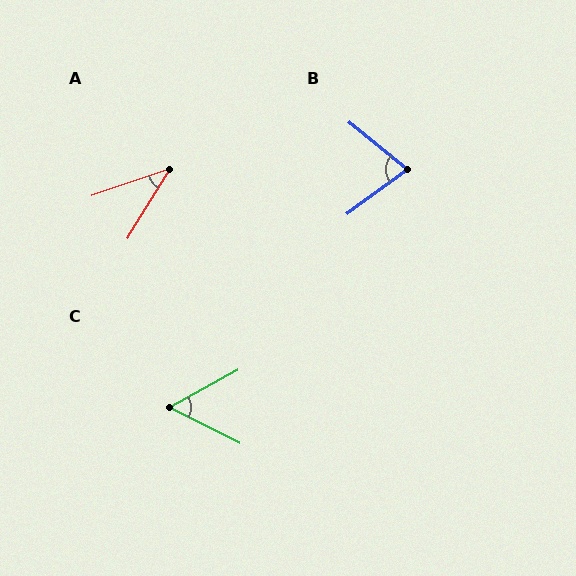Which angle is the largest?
B, at approximately 76 degrees.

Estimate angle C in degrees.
Approximately 55 degrees.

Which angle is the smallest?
A, at approximately 39 degrees.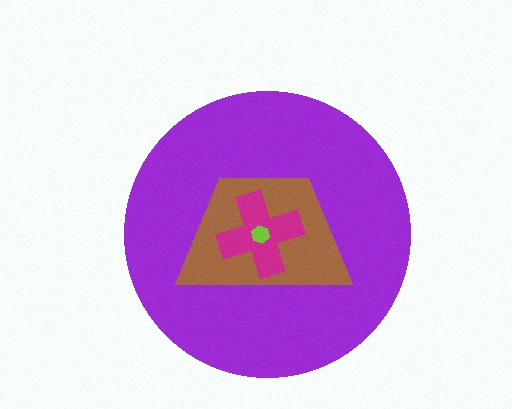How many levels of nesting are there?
4.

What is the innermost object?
The lime hexagon.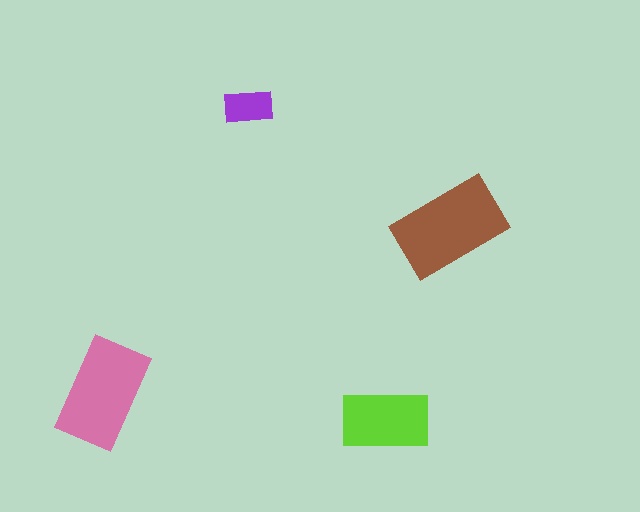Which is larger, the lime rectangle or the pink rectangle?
The pink one.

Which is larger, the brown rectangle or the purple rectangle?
The brown one.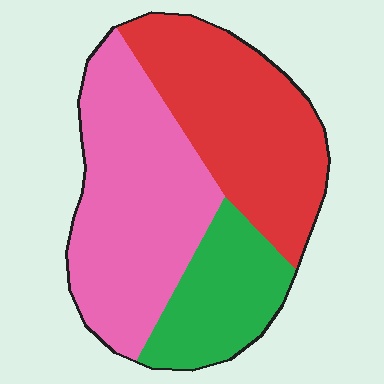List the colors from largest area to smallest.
From largest to smallest: pink, red, green.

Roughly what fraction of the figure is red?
Red takes up between a quarter and a half of the figure.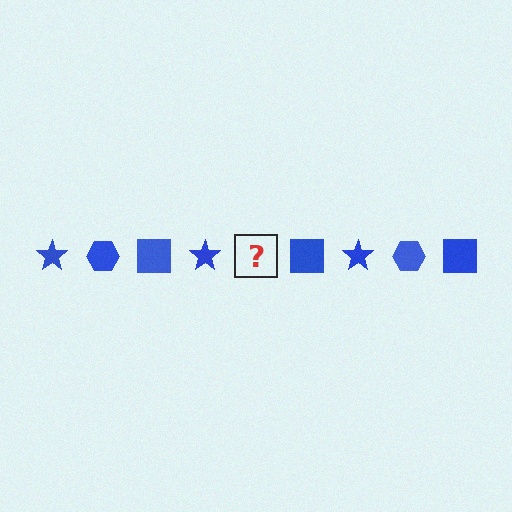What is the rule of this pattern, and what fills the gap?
The rule is that the pattern cycles through star, hexagon, square shapes in blue. The gap should be filled with a blue hexagon.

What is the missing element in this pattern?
The missing element is a blue hexagon.